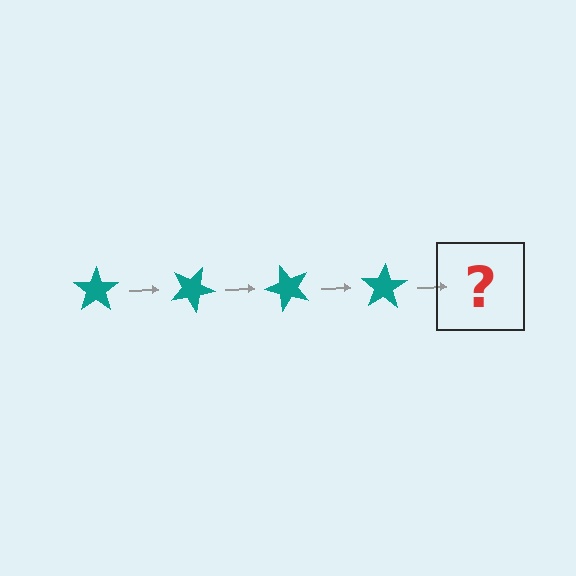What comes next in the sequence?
The next element should be a teal star rotated 100 degrees.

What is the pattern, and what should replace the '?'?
The pattern is that the star rotates 25 degrees each step. The '?' should be a teal star rotated 100 degrees.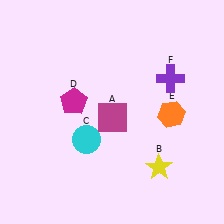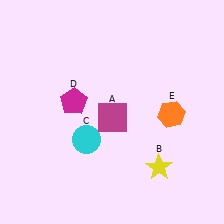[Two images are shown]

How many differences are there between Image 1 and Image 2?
There is 1 difference between the two images.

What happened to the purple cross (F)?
The purple cross (F) was removed in Image 2. It was in the top-right area of Image 1.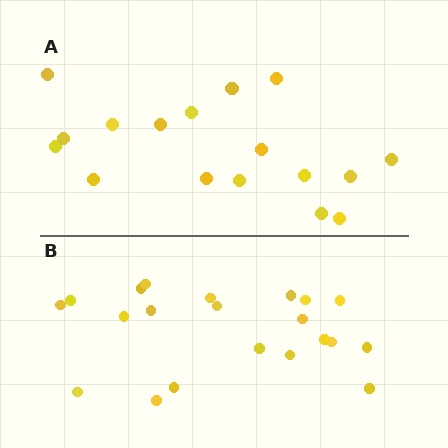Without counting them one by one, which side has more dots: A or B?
Region B (the bottom region) has more dots.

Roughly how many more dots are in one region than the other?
Region B has about 4 more dots than region A.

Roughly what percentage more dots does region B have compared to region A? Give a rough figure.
About 25% more.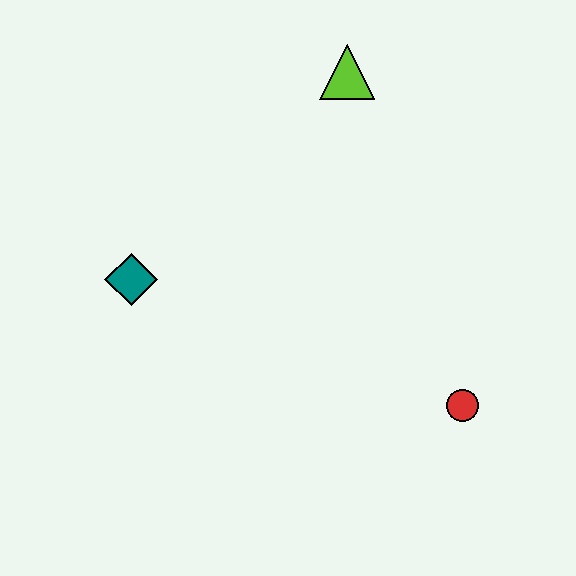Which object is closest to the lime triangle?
The teal diamond is closest to the lime triangle.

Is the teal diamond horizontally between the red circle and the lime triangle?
No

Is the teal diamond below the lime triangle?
Yes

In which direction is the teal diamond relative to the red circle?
The teal diamond is to the left of the red circle.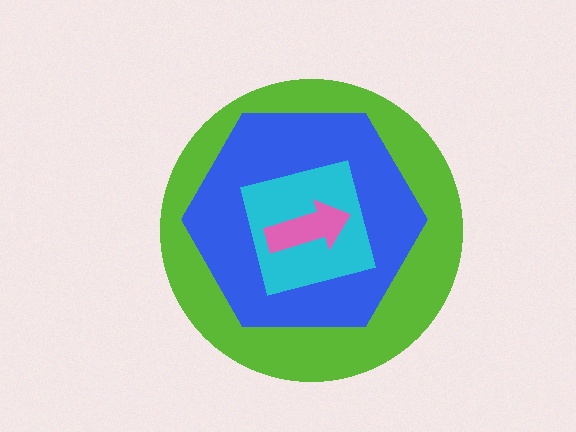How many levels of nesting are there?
4.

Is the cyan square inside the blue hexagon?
Yes.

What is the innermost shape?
The pink arrow.